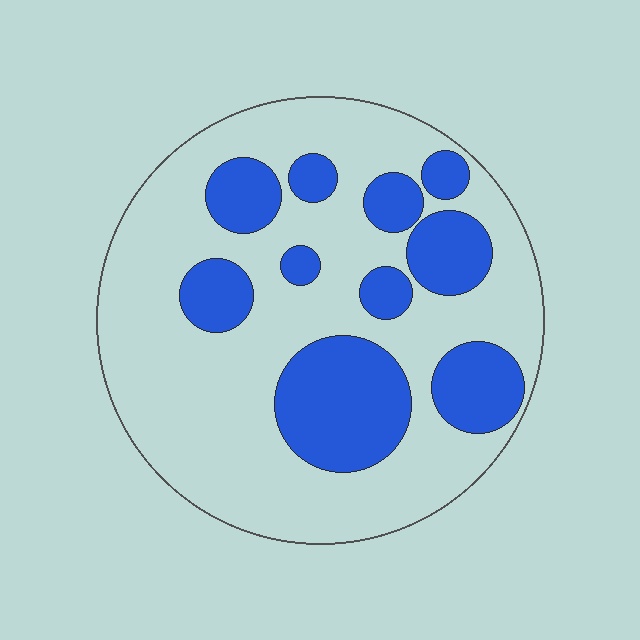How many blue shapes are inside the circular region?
10.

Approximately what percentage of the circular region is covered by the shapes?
Approximately 30%.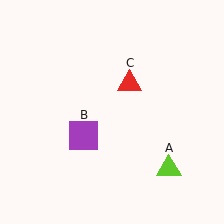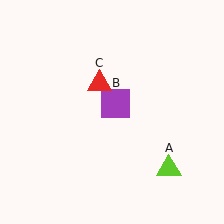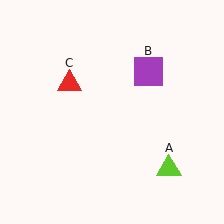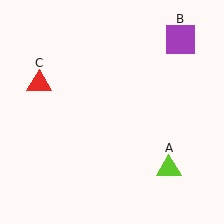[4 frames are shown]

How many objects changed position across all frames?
2 objects changed position: purple square (object B), red triangle (object C).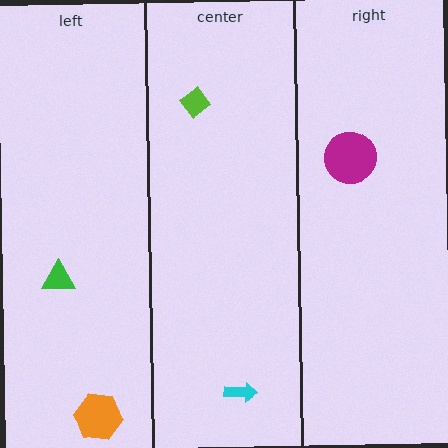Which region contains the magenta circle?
The right region.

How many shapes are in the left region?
2.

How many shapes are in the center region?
2.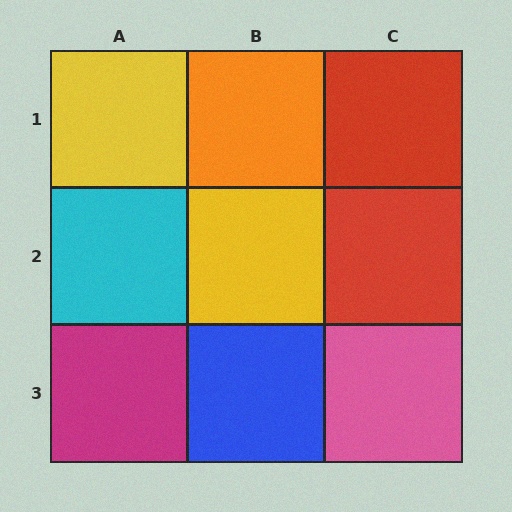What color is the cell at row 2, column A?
Cyan.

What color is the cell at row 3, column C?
Pink.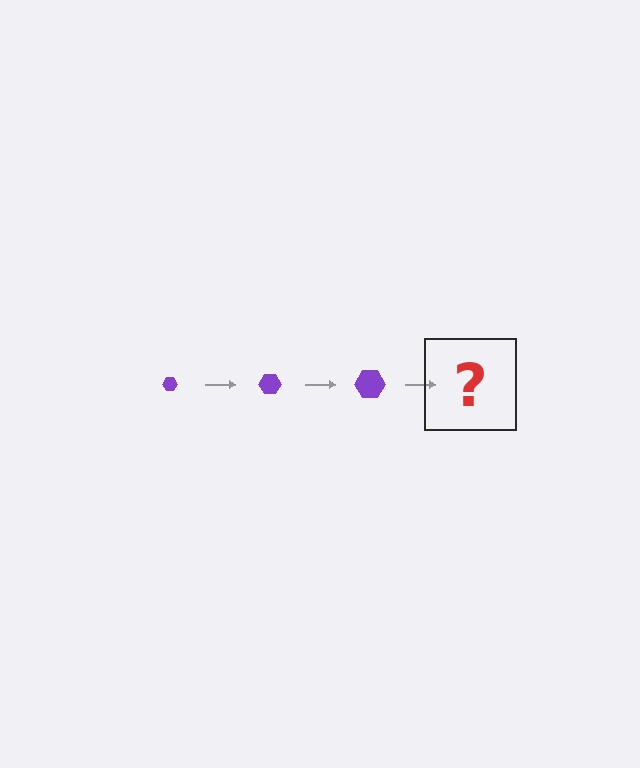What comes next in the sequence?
The next element should be a purple hexagon, larger than the previous one.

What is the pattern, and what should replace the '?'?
The pattern is that the hexagon gets progressively larger each step. The '?' should be a purple hexagon, larger than the previous one.